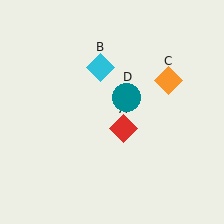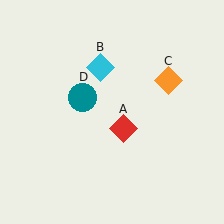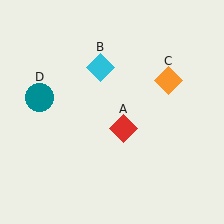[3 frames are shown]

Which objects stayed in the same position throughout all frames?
Red diamond (object A) and cyan diamond (object B) and orange diamond (object C) remained stationary.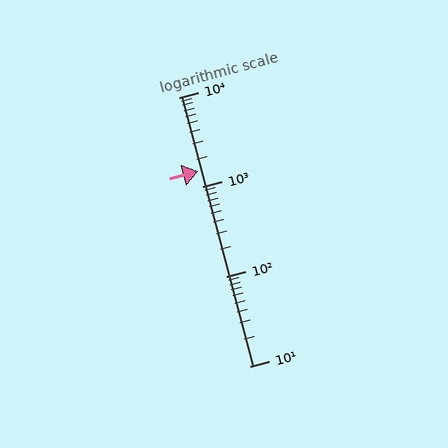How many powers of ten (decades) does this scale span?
The scale spans 3 decades, from 10 to 10000.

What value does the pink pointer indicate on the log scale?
The pointer indicates approximately 1500.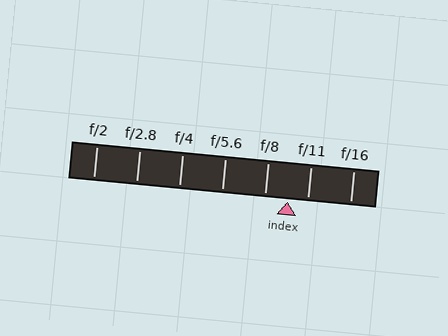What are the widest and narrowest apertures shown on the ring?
The widest aperture shown is f/2 and the narrowest is f/16.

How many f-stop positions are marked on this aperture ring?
There are 7 f-stop positions marked.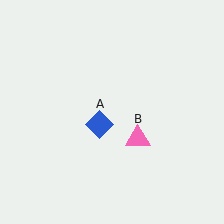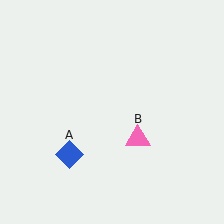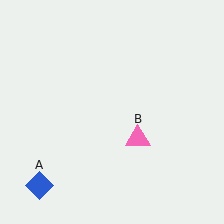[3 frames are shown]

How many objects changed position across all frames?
1 object changed position: blue diamond (object A).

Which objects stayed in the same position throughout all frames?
Pink triangle (object B) remained stationary.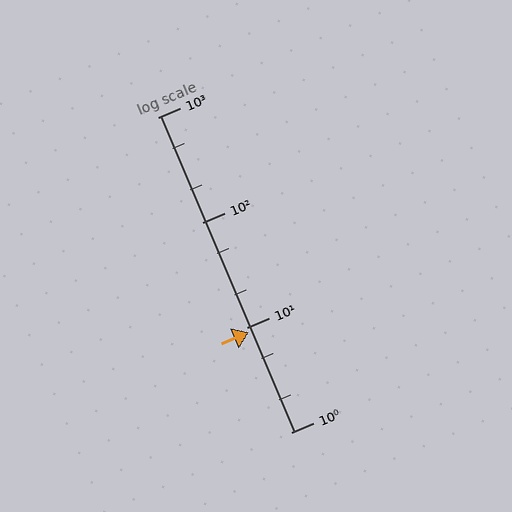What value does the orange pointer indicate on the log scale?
The pointer indicates approximately 8.9.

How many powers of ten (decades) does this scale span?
The scale spans 3 decades, from 1 to 1000.